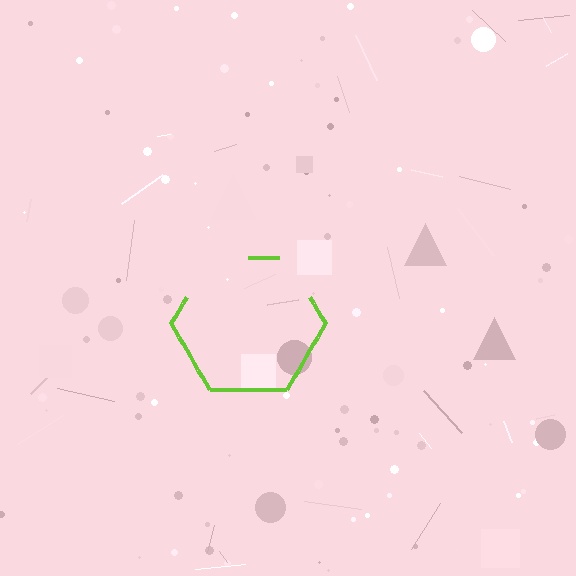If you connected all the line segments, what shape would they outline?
They would outline a hexagon.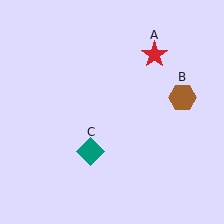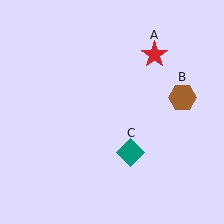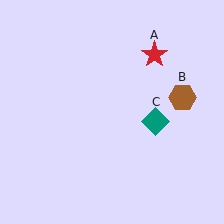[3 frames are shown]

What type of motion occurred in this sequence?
The teal diamond (object C) rotated counterclockwise around the center of the scene.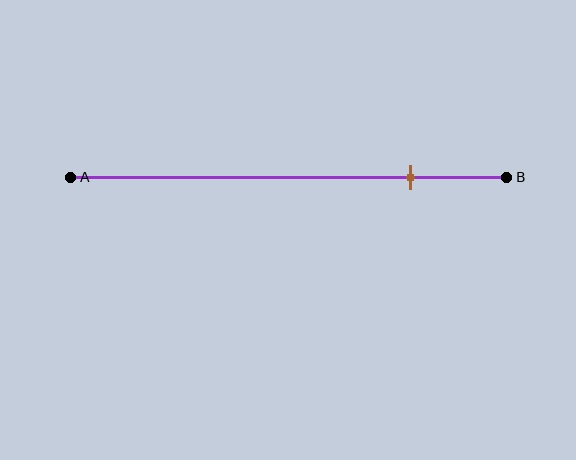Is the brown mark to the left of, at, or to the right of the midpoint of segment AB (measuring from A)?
The brown mark is to the right of the midpoint of segment AB.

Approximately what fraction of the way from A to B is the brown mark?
The brown mark is approximately 80% of the way from A to B.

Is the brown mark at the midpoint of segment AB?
No, the mark is at about 80% from A, not at the 50% midpoint.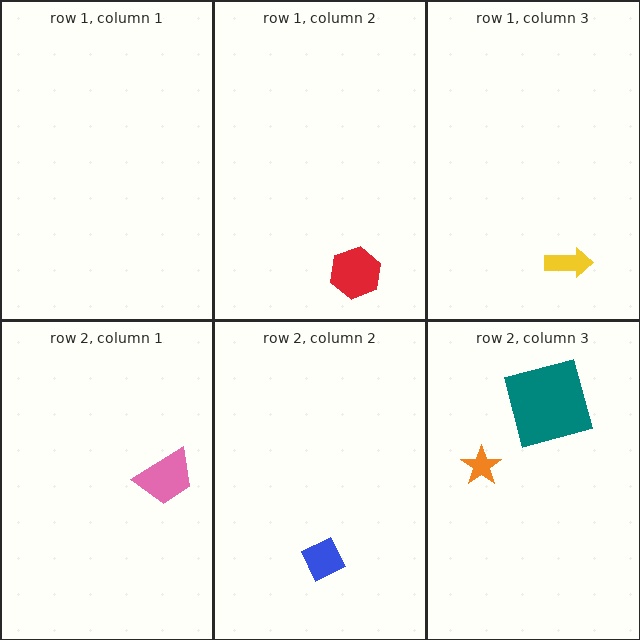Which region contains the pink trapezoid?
The row 2, column 1 region.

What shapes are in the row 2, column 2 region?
The blue diamond.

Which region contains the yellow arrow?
The row 1, column 3 region.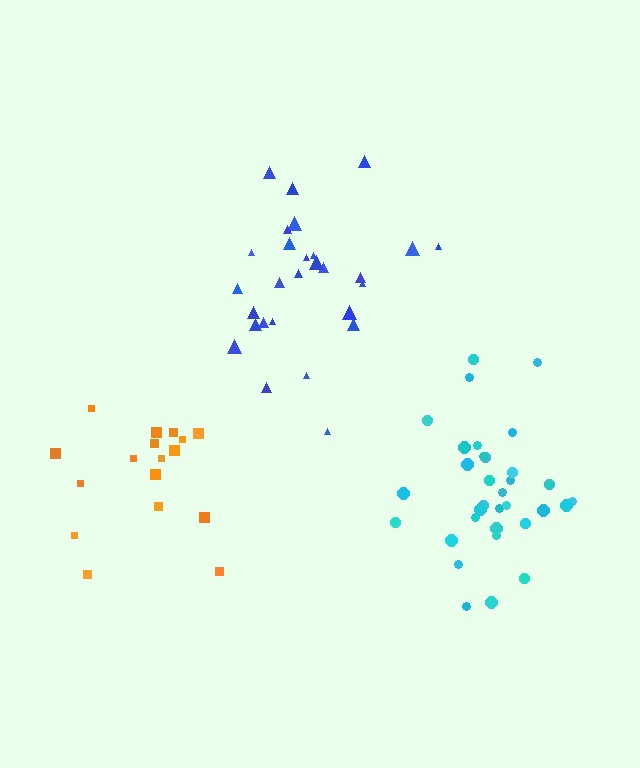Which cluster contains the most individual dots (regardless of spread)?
Cyan (33).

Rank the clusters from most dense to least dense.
cyan, blue, orange.